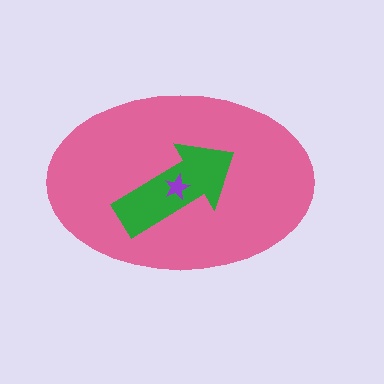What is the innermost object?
The purple star.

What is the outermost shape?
The pink ellipse.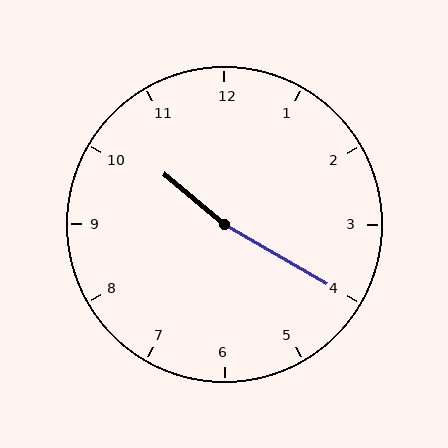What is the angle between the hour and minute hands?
Approximately 170 degrees.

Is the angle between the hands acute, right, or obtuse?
It is obtuse.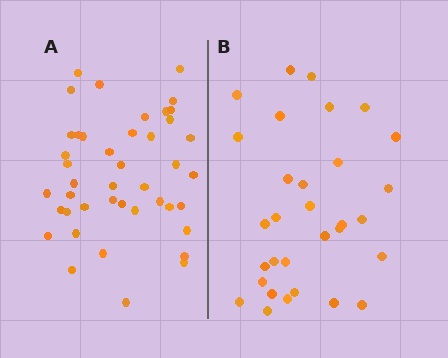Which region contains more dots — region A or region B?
Region A (the left region) has more dots.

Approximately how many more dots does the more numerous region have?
Region A has roughly 12 or so more dots than region B.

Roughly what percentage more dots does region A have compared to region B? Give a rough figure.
About 40% more.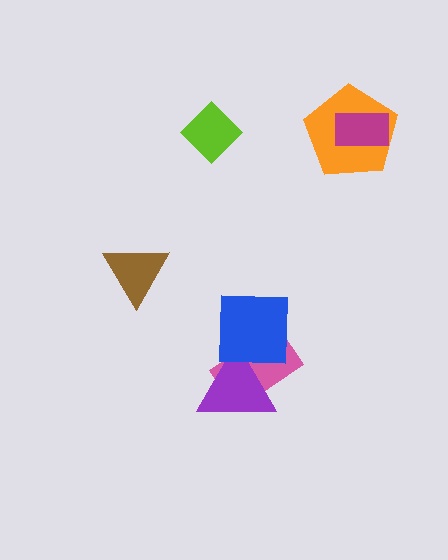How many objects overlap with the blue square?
2 objects overlap with the blue square.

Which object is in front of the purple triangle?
The blue square is in front of the purple triangle.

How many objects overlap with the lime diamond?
0 objects overlap with the lime diamond.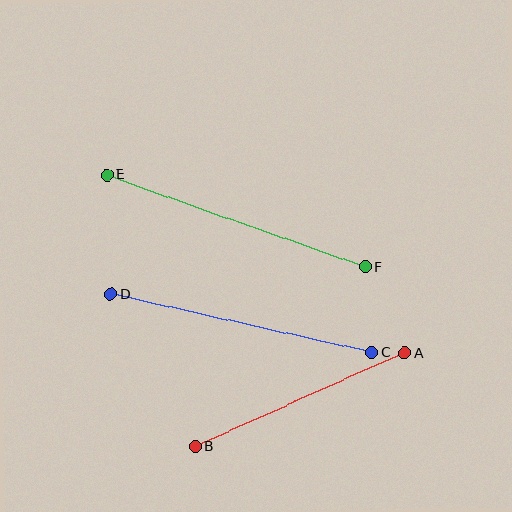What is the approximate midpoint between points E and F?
The midpoint is at approximately (236, 221) pixels.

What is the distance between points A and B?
The distance is approximately 229 pixels.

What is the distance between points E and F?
The distance is approximately 274 pixels.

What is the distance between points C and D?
The distance is approximately 267 pixels.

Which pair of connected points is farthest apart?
Points E and F are farthest apart.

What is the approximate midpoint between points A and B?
The midpoint is at approximately (300, 400) pixels.